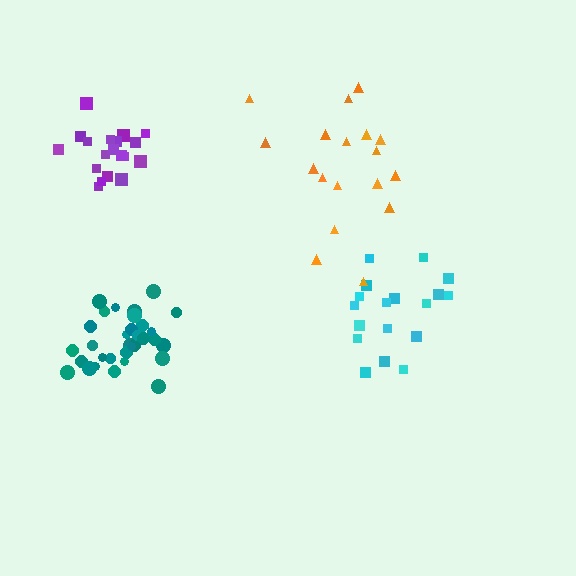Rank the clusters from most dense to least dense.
teal, purple, cyan, orange.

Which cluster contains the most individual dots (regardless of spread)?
Teal (34).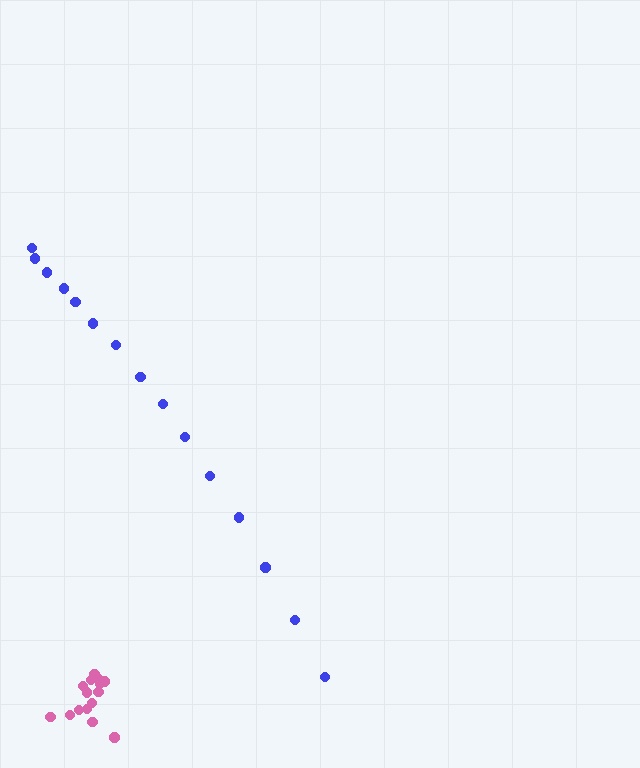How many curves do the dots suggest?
There are 2 distinct paths.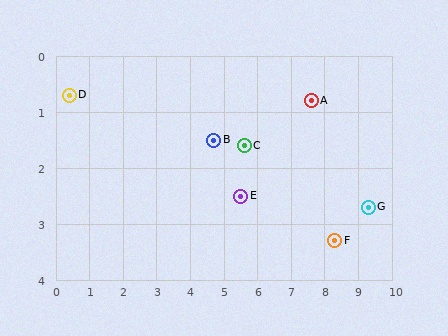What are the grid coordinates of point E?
Point E is at approximately (5.5, 2.5).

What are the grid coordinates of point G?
Point G is at approximately (9.3, 2.7).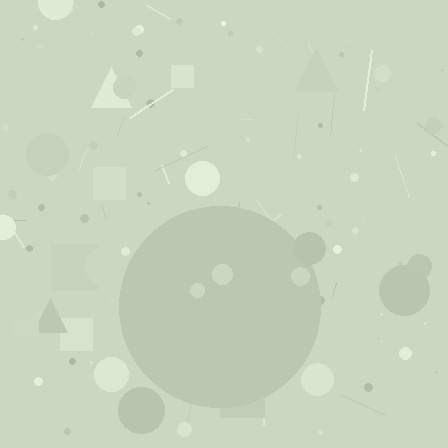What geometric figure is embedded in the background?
A circle is embedded in the background.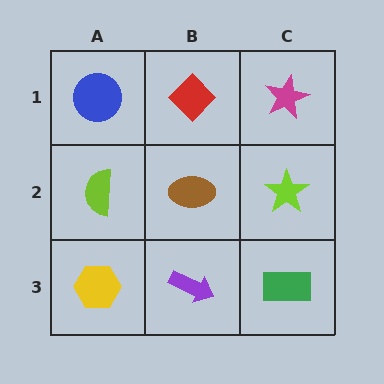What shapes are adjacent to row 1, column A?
A lime semicircle (row 2, column A), a red diamond (row 1, column B).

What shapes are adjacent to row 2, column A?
A blue circle (row 1, column A), a yellow hexagon (row 3, column A), a brown ellipse (row 2, column B).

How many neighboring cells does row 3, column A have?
2.